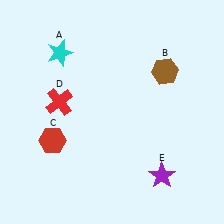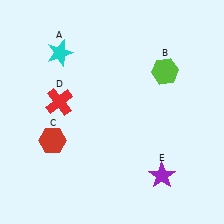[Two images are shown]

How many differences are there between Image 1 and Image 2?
There is 1 difference between the two images.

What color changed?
The hexagon (B) changed from brown in Image 1 to lime in Image 2.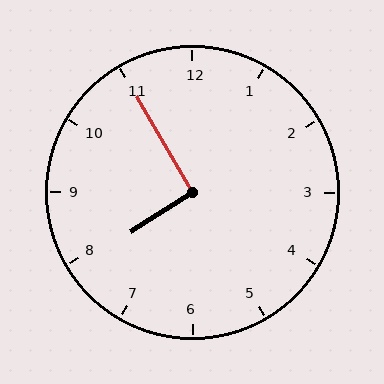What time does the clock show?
7:55.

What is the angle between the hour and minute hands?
Approximately 92 degrees.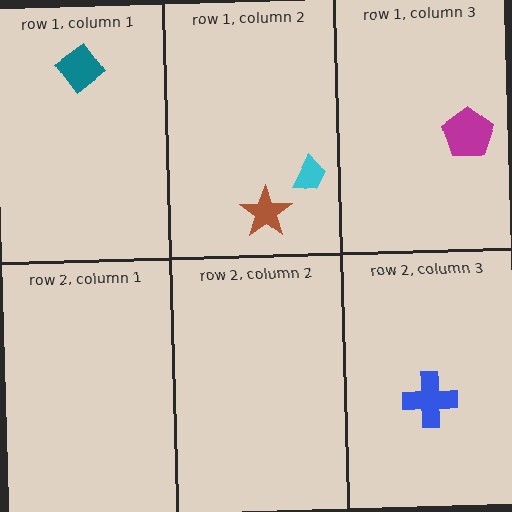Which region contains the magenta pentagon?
The row 1, column 3 region.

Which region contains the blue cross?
The row 2, column 3 region.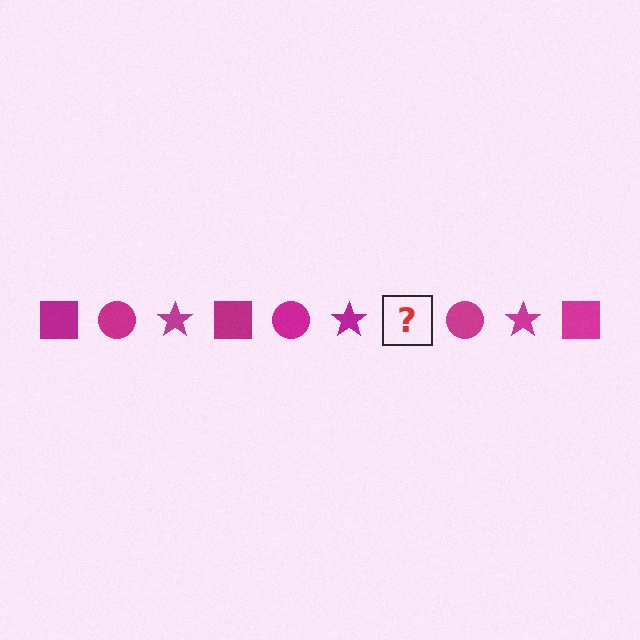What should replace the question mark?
The question mark should be replaced with a magenta square.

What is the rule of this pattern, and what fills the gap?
The rule is that the pattern cycles through square, circle, star shapes in magenta. The gap should be filled with a magenta square.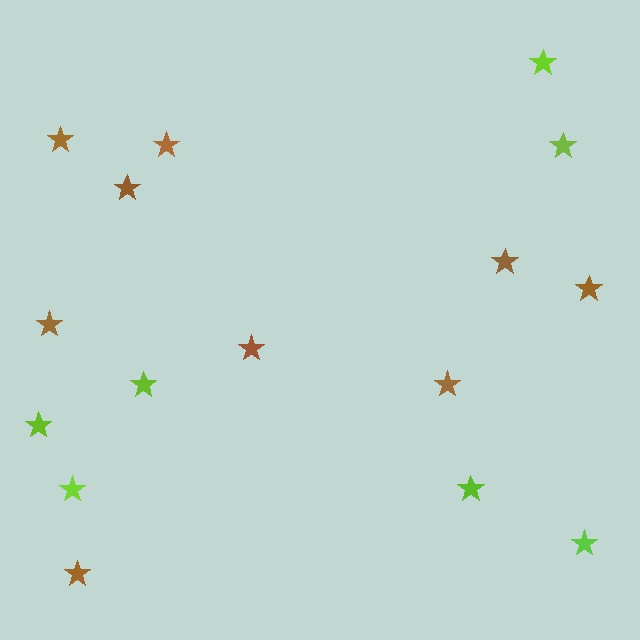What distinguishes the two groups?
There are 2 groups: one group of lime stars (7) and one group of brown stars (9).